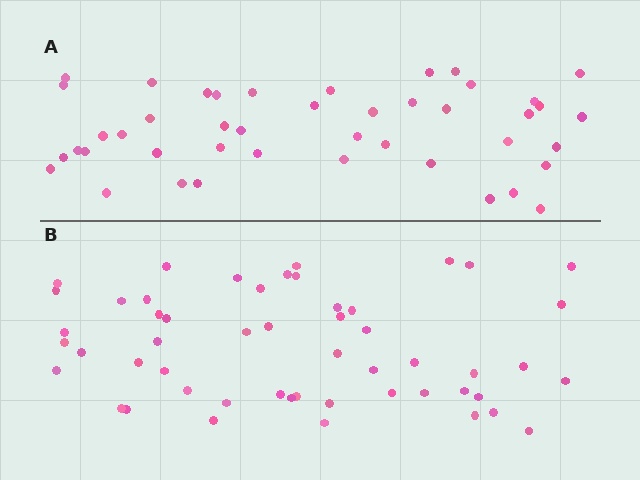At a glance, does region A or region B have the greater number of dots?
Region B (the bottom region) has more dots.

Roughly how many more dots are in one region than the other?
Region B has roughly 8 or so more dots than region A.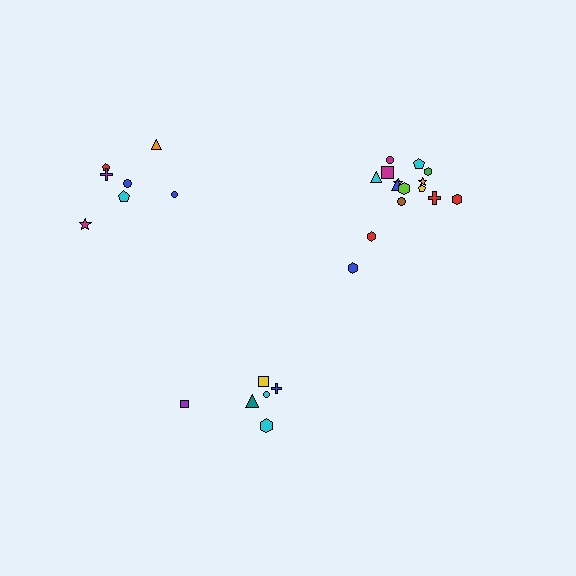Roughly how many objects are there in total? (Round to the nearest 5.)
Roughly 30 objects in total.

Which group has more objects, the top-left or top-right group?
The top-right group.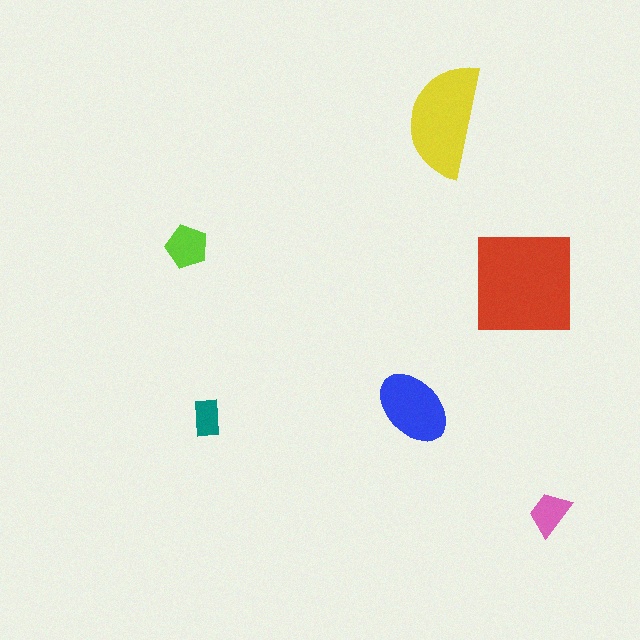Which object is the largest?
The red square.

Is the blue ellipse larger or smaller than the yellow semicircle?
Smaller.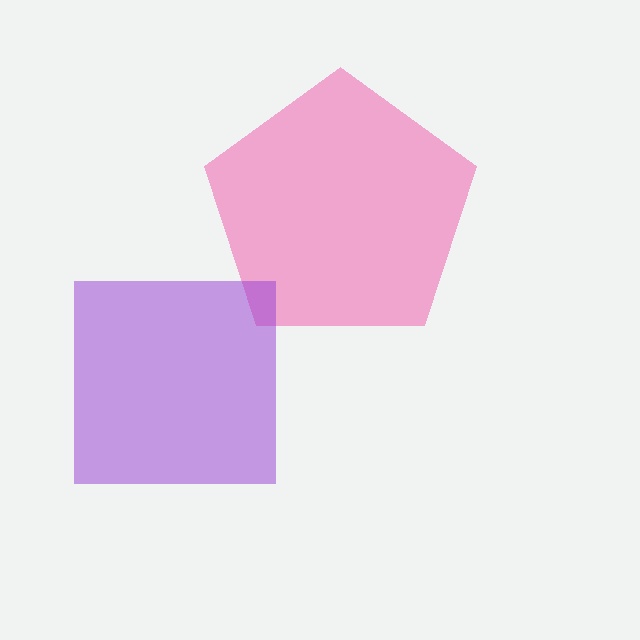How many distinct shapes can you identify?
There are 2 distinct shapes: a pink pentagon, a purple square.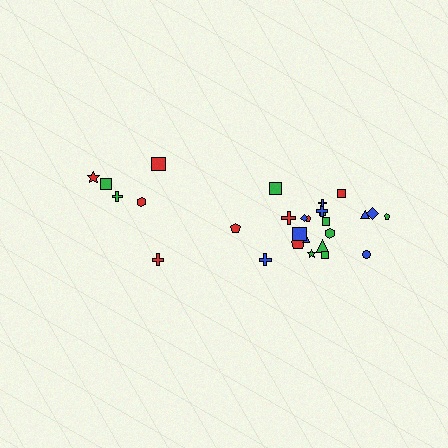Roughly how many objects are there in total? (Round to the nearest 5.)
Roughly 30 objects in total.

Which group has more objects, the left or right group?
The right group.